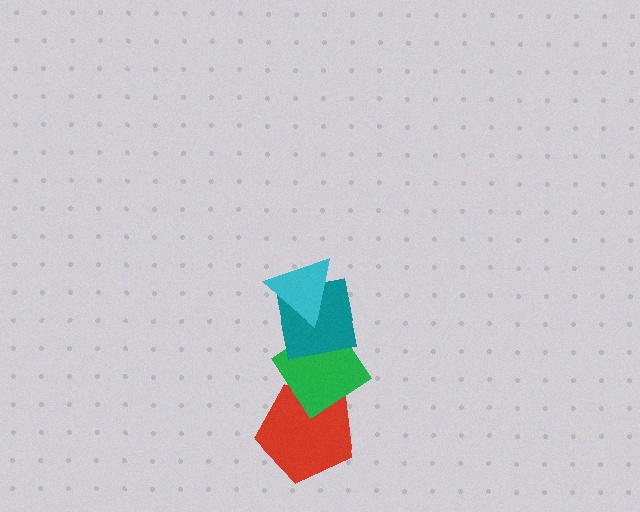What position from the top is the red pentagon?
The red pentagon is 4th from the top.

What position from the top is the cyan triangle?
The cyan triangle is 1st from the top.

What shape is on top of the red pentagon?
The green diamond is on top of the red pentagon.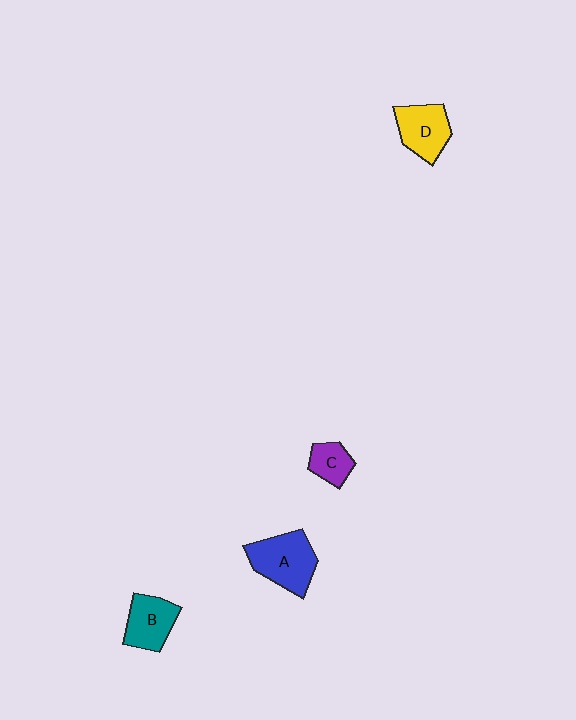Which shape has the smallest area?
Shape C (purple).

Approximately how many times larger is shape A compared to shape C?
Approximately 2.1 times.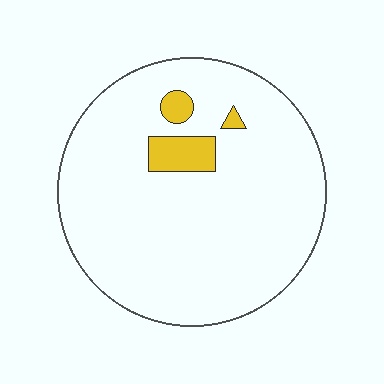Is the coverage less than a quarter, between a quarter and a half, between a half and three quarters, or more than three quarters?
Less than a quarter.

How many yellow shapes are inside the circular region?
3.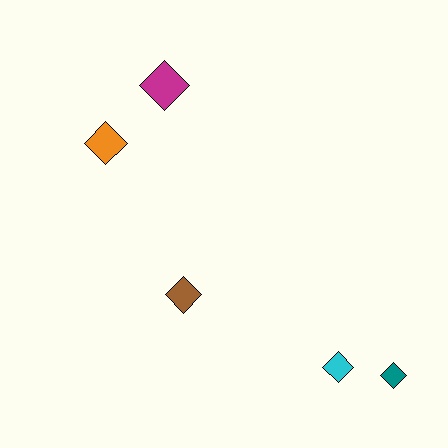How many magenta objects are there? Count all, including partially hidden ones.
There is 1 magenta object.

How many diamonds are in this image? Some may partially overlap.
There are 5 diamonds.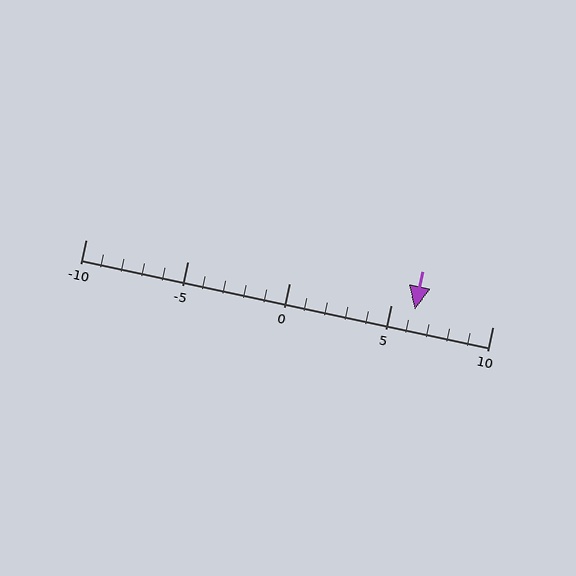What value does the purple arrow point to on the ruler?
The purple arrow points to approximately 6.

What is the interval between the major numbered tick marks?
The major tick marks are spaced 5 units apart.